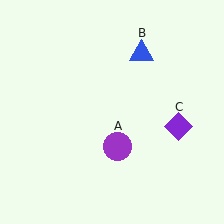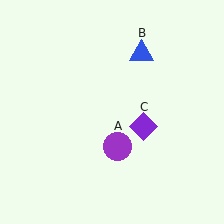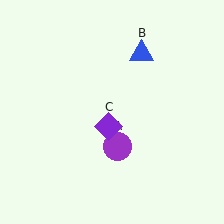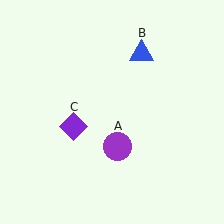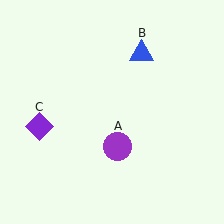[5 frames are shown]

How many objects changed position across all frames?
1 object changed position: purple diamond (object C).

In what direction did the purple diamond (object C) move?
The purple diamond (object C) moved left.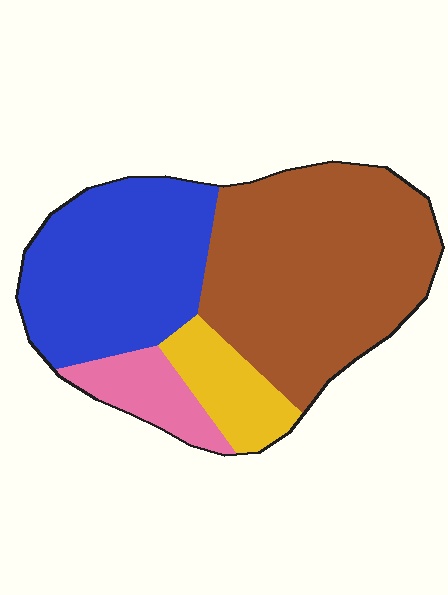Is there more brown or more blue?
Brown.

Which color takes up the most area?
Brown, at roughly 45%.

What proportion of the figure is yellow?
Yellow covers 11% of the figure.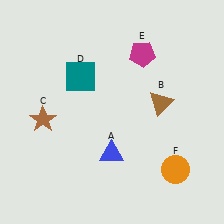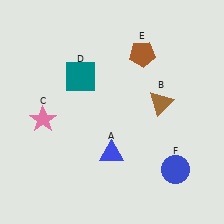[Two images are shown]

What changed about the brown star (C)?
In Image 1, C is brown. In Image 2, it changed to pink.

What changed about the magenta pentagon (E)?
In Image 1, E is magenta. In Image 2, it changed to brown.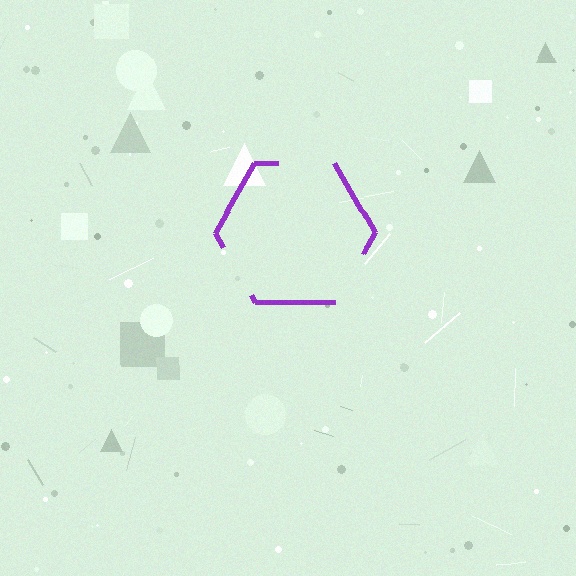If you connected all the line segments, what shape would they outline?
They would outline a hexagon.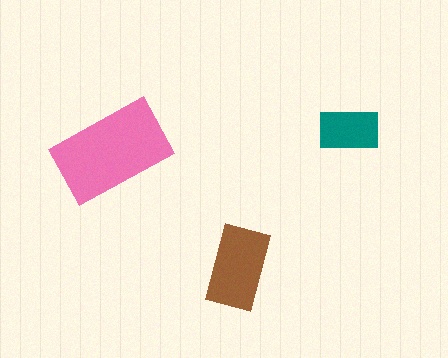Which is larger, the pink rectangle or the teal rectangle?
The pink one.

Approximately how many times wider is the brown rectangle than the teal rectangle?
About 1.5 times wider.